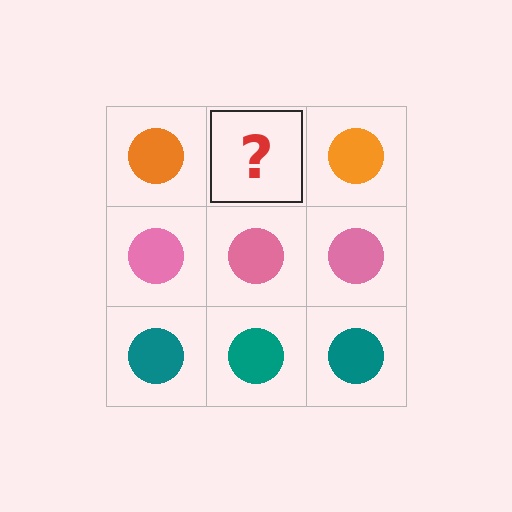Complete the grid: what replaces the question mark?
The question mark should be replaced with an orange circle.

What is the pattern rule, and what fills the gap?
The rule is that each row has a consistent color. The gap should be filled with an orange circle.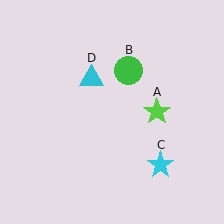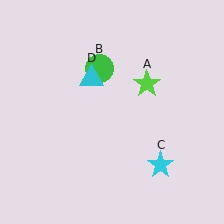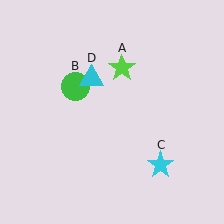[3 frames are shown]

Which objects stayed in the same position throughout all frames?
Cyan star (object C) and cyan triangle (object D) remained stationary.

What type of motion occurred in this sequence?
The lime star (object A), green circle (object B) rotated counterclockwise around the center of the scene.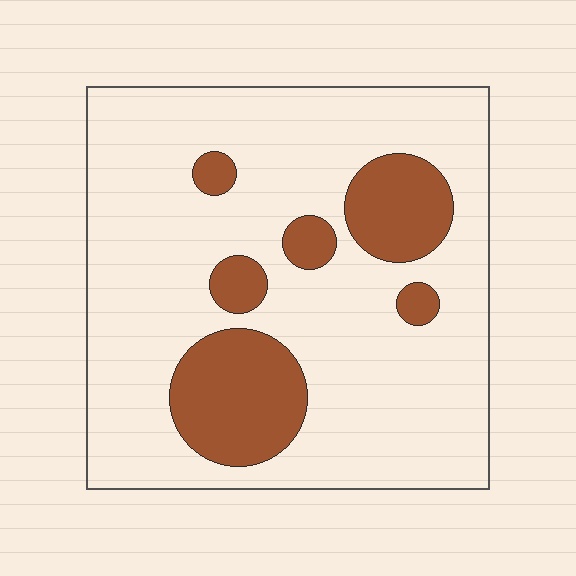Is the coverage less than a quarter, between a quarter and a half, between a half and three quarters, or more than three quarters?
Less than a quarter.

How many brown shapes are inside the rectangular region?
6.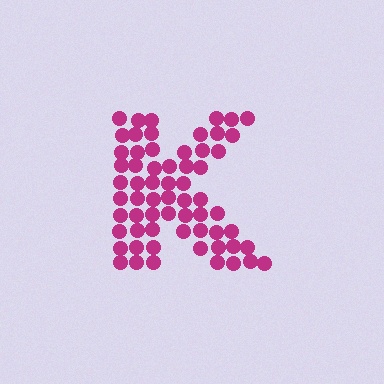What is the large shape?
The large shape is the letter K.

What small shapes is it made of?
It is made of small circles.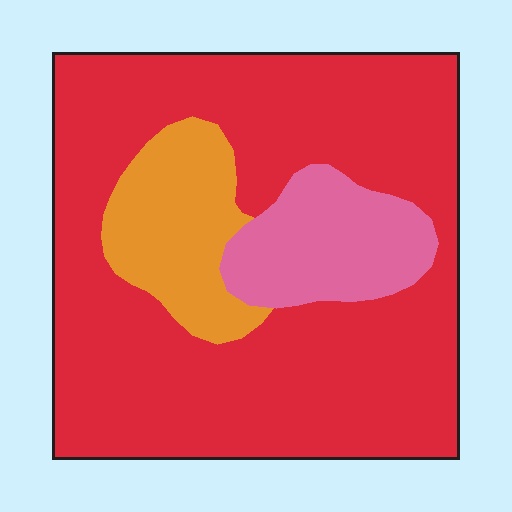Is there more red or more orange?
Red.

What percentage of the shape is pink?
Pink covers 13% of the shape.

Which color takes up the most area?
Red, at roughly 75%.